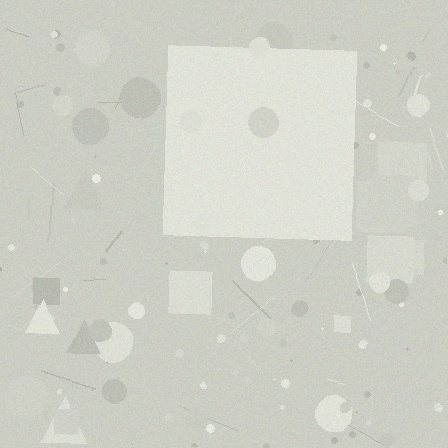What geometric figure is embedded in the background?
A square is embedded in the background.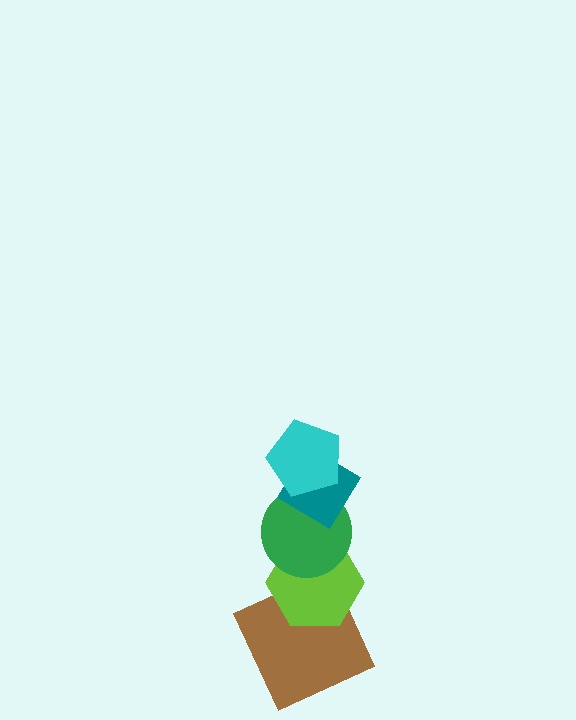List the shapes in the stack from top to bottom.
From top to bottom: the cyan pentagon, the teal diamond, the green circle, the lime hexagon, the brown square.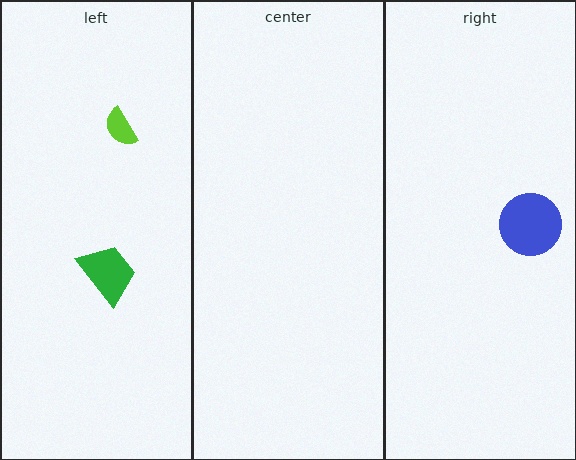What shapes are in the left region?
The lime semicircle, the green trapezoid.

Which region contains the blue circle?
The right region.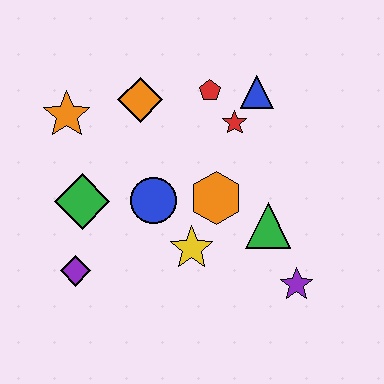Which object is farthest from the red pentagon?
The purple diamond is farthest from the red pentagon.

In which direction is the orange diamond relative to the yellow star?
The orange diamond is above the yellow star.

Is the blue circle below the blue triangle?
Yes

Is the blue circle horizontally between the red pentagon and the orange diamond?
Yes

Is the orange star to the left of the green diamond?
Yes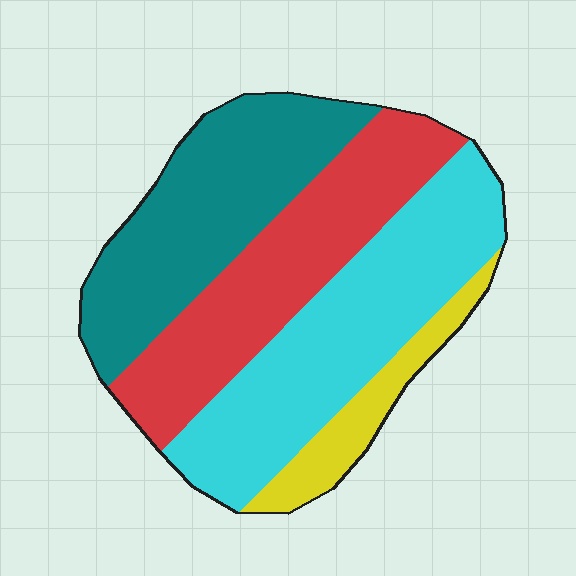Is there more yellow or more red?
Red.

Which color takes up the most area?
Cyan, at roughly 35%.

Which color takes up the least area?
Yellow, at roughly 10%.